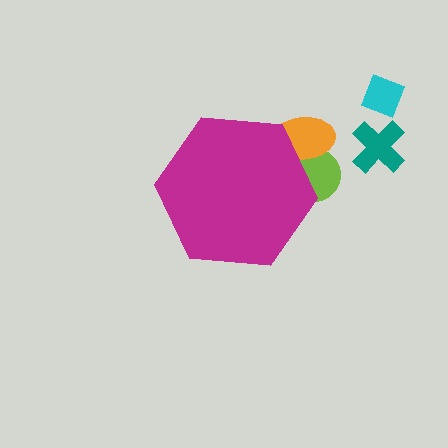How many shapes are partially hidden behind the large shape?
2 shapes are partially hidden.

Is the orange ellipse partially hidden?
Yes, the orange ellipse is partially hidden behind the magenta hexagon.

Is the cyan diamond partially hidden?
No, the cyan diamond is fully visible.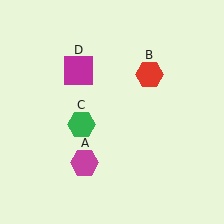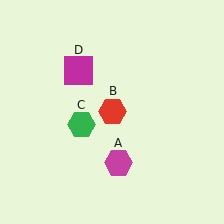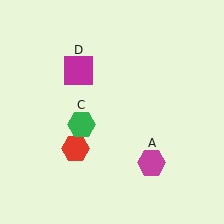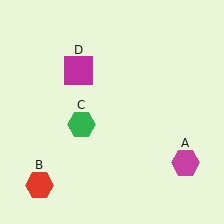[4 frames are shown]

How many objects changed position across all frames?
2 objects changed position: magenta hexagon (object A), red hexagon (object B).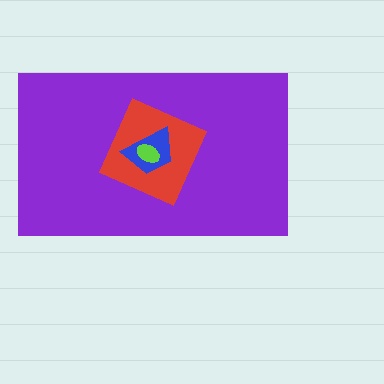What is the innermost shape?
The lime ellipse.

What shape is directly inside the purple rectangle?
The red diamond.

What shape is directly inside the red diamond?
The blue trapezoid.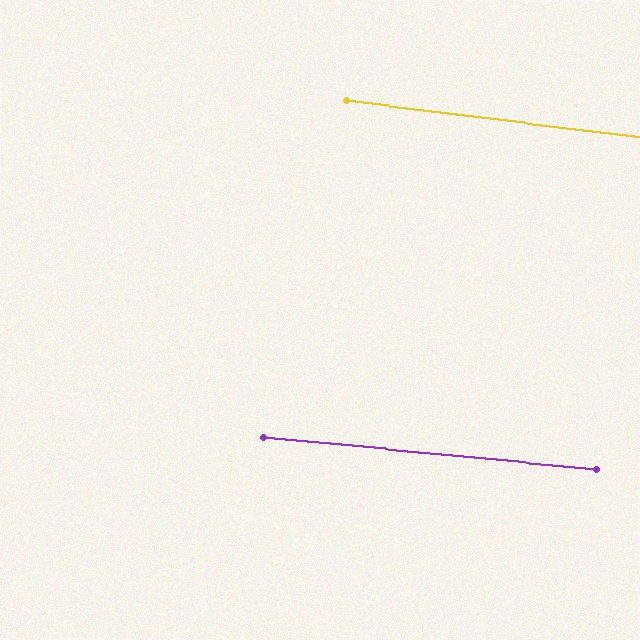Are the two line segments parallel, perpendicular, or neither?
Parallel — their directions differ by only 1.6°.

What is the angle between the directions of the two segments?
Approximately 2 degrees.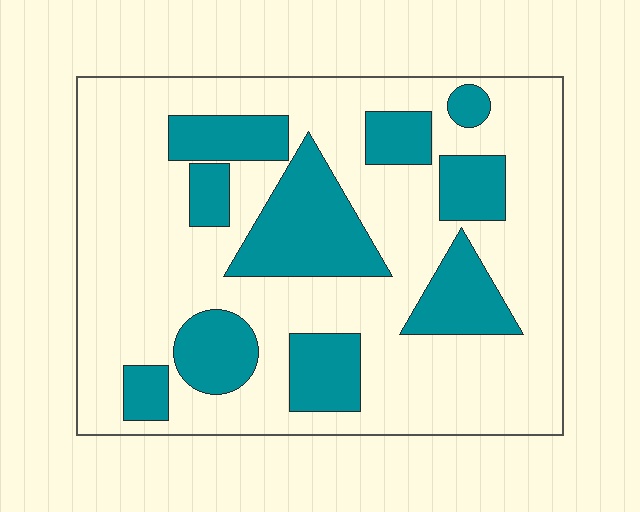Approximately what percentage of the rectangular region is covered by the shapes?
Approximately 30%.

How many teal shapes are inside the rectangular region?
10.